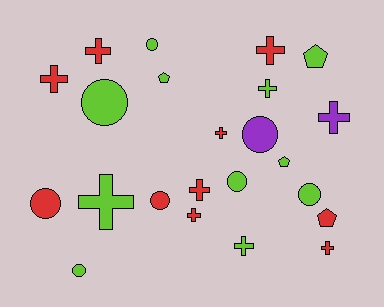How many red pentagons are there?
There is 1 red pentagon.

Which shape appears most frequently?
Cross, with 11 objects.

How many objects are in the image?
There are 23 objects.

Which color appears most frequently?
Lime, with 11 objects.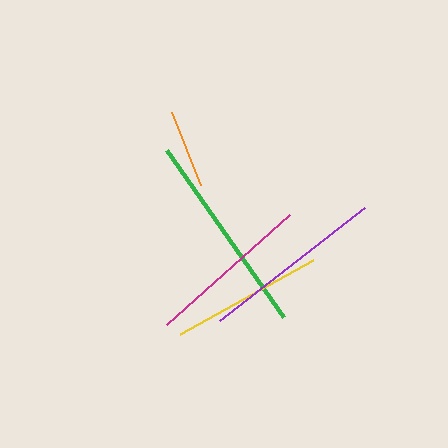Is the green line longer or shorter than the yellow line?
The green line is longer than the yellow line.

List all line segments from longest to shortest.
From longest to shortest: green, purple, magenta, yellow, orange.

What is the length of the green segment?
The green segment is approximately 204 pixels long.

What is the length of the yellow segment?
The yellow segment is approximately 152 pixels long.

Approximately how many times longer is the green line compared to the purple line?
The green line is approximately 1.1 times the length of the purple line.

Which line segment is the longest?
The green line is the longest at approximately 204 pixels.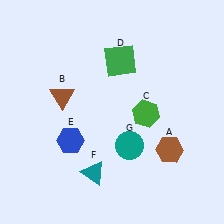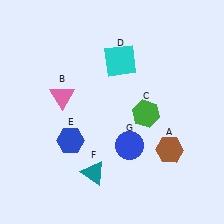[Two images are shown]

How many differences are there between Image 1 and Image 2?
There are 3 differences between the two images.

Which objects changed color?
B changed from brown to pink. D changed from green to cyan. G changed from teal to blue.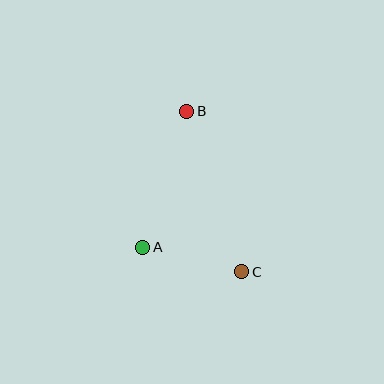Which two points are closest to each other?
Points A and C are closest to each other.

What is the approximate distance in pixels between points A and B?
The distance between A and B is approximately 143 pixels.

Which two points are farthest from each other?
Points B and C are farthest from each other.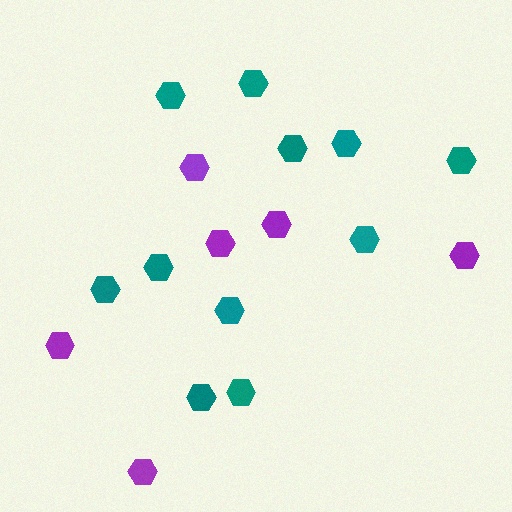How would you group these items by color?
There are 2 groups: one group of purple hexagons (6) and one group of teal hexagons (11).